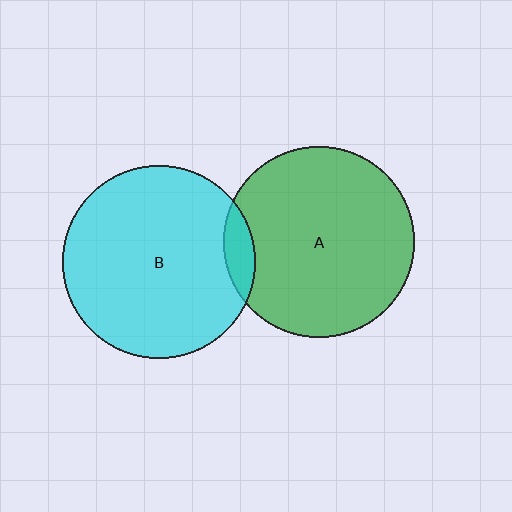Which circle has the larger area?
Circle B (cyan).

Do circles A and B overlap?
Yes.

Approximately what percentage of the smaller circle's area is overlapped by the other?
Approximately 10%.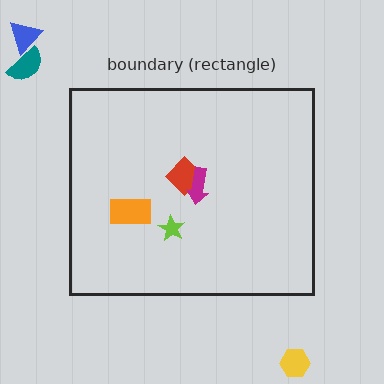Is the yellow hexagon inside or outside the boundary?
Outside.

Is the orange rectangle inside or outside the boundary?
Inside.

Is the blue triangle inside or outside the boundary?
Outside.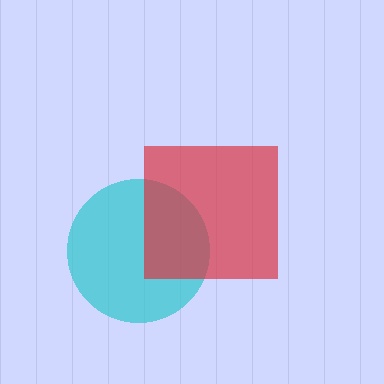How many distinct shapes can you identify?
There are 2 distinct shapes: a cyan circle, a red square.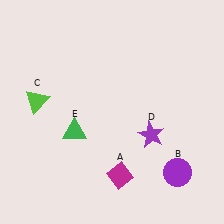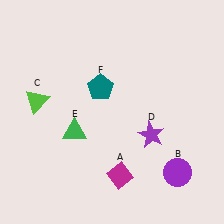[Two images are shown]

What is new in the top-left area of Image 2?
A teal pentagon (F) was added in the top-left area of Image 2.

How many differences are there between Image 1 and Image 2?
There is 1 difference between the two images.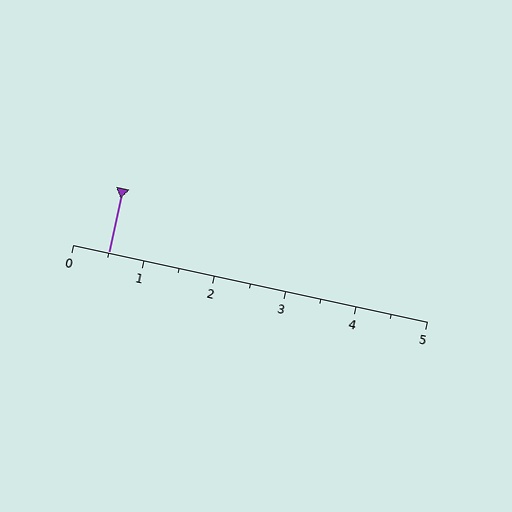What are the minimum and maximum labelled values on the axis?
The axis runs from 0 to 5.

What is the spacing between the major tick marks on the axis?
The major ticks are spaced 1 apart.